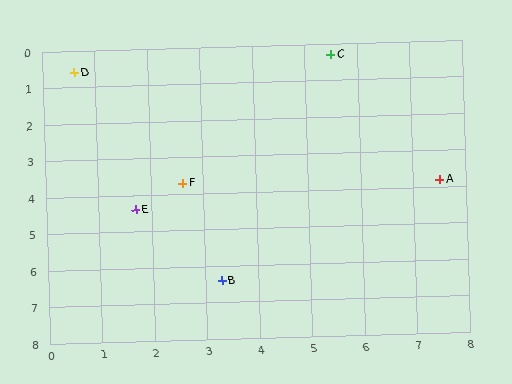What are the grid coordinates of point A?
Point A is at approximately (7.5, 3.8).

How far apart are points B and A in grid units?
Points B and A are about 4.9 grid units apart.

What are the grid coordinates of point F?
Point F is at approximately (2.6, 3.7).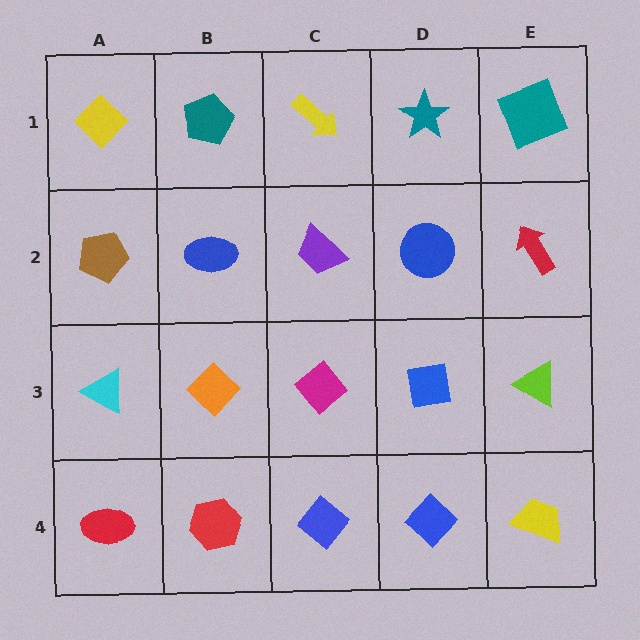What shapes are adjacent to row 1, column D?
A blue circle (row 2, column D), a yellow arrow (row 1, column C), a teal square (row 1, column E).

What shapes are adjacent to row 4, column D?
A blue square (row 3, column D), a blue diamond (row 4, column C), a yellow trapezoid (row 4, column E).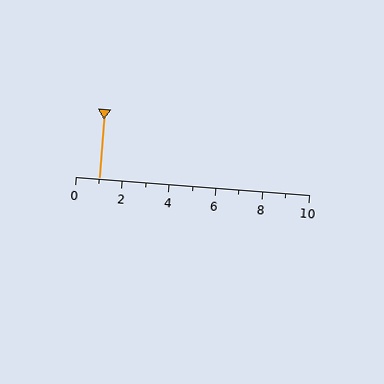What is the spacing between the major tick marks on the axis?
The major ticks are spaced 2 apart.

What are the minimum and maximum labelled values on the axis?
The axis runs from 0 to 10.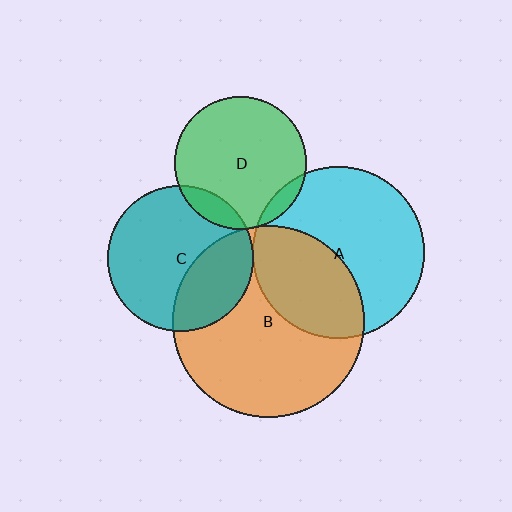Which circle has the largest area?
Circle B (orange).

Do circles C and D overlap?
Yes.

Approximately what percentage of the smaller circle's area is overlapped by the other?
Approximately 10%.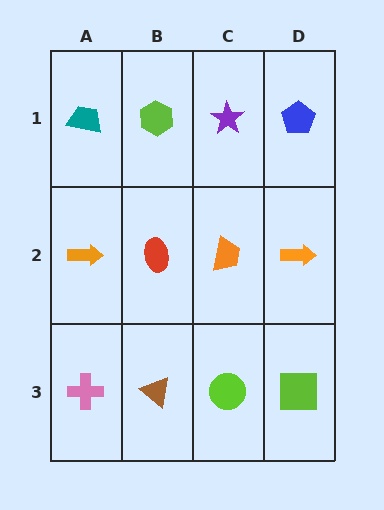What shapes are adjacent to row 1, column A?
An orange arrow (row 2, column A), a lime hexagon (row 1, column B).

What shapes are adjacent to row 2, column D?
A blue pentagon (row 1, column D), a lime square (row 3, column D), an orange trapezoid (row 2, column C).